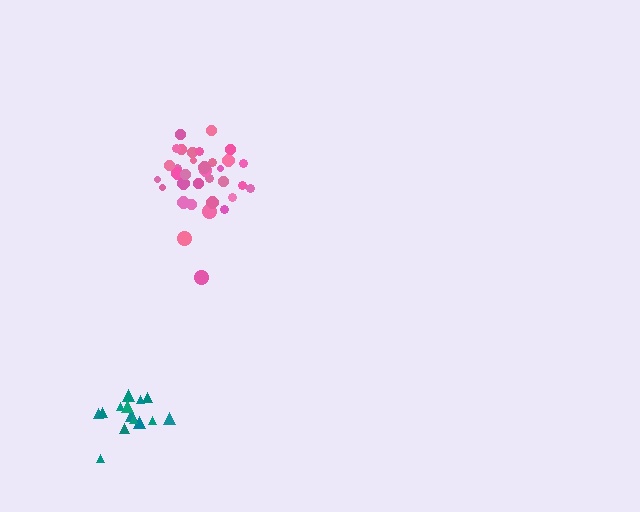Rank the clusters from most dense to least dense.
pink, teal.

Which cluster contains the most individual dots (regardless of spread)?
Pink (35).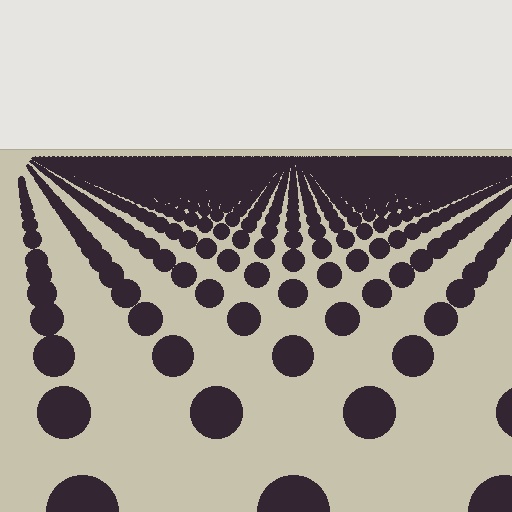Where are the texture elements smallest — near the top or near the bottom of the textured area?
Near the top.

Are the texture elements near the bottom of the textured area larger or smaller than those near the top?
Larger. Near the bottom, elements are closer to the viewer and appear at a bigger on-screen size.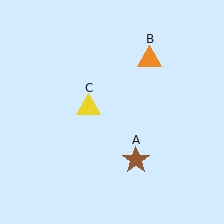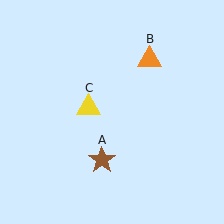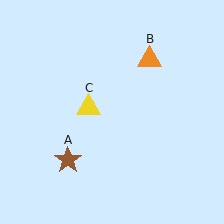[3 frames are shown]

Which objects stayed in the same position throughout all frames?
Orange triangle (object B) and yellow triangle (object C) remained stationary.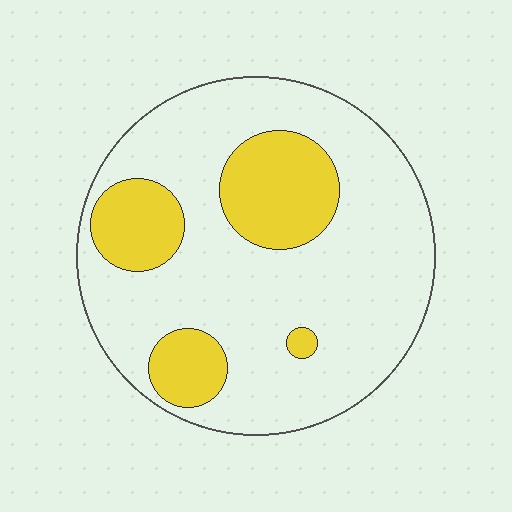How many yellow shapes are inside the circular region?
4.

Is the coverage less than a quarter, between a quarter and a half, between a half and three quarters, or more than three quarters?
Less than a quarter.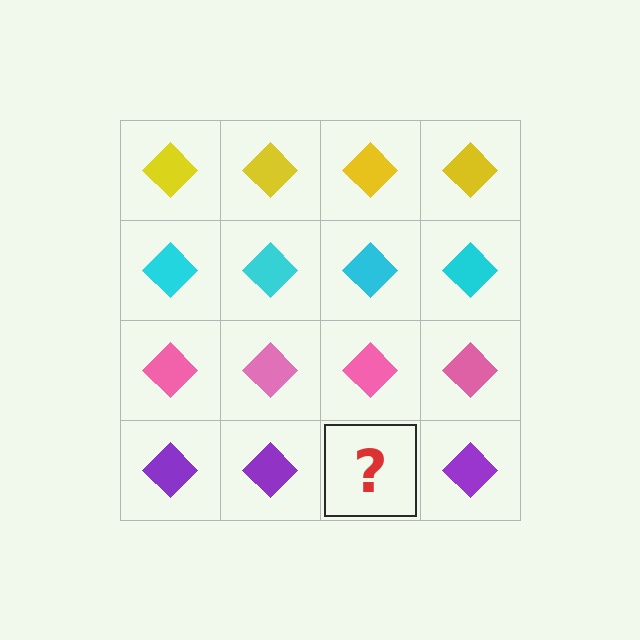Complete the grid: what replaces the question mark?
The question mark should be replaced with a purple diamond.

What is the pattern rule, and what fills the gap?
The rule is that each row has a consistent color. The gap should be filled with a purple diamond.